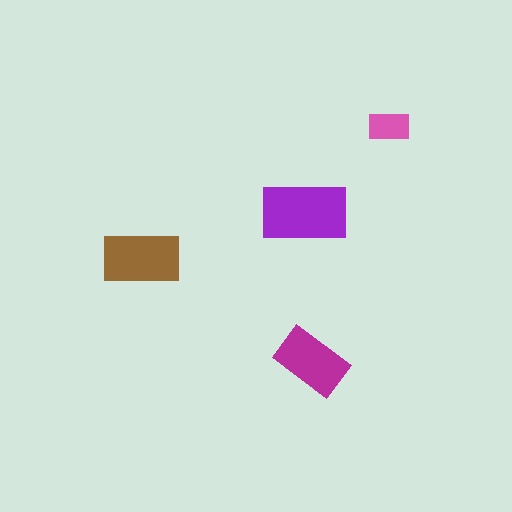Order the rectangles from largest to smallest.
the purple one, the brown one, the magenta one, the pink one.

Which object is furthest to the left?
The brown rectangle is leftmost.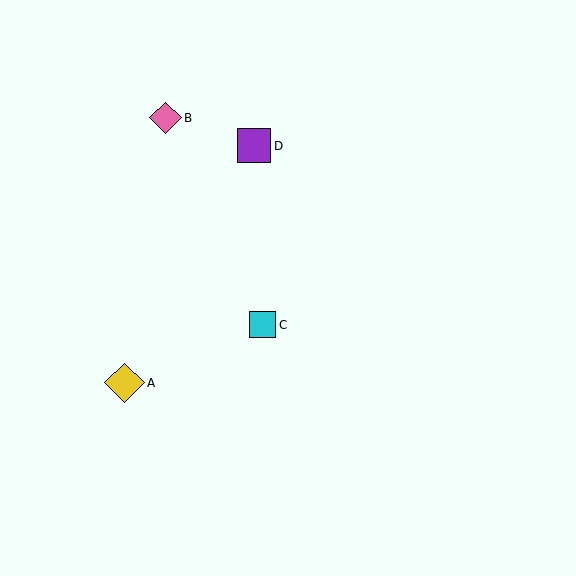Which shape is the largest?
The yellow diamond (labeled A) is the largest.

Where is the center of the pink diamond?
The center of the pink diamond is at (165, 118).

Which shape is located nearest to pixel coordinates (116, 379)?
The yellow diamond (labeled A) at (124, 383) is nearest to that location.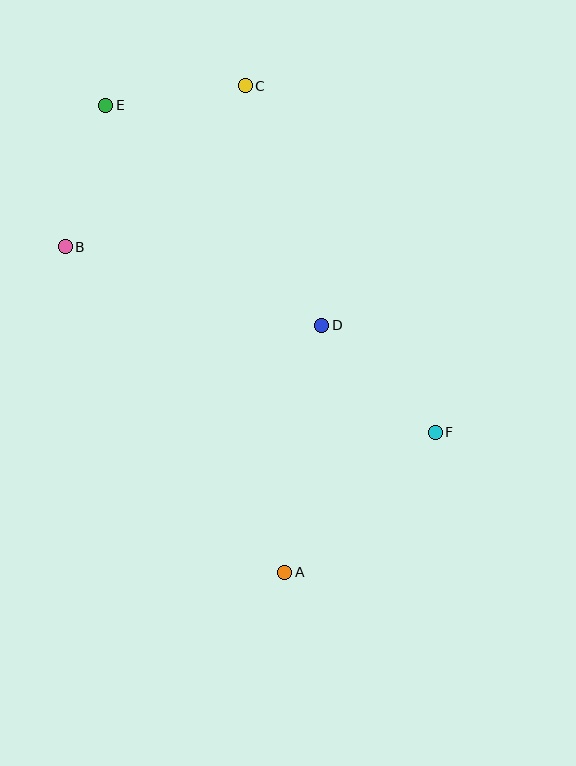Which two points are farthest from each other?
Points A and E are farthest from each other.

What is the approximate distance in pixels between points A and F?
The distance between A and F is approximately 206 pixels.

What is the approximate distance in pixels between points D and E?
The distance between D and E is approximately 308 pixels.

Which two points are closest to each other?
Points C and E are closest to each other.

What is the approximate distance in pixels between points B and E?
The distance between B and E is approximately 147 pixels.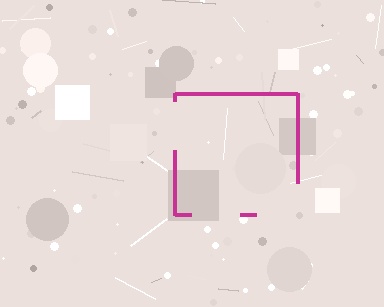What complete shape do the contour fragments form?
The contour fragments form a square.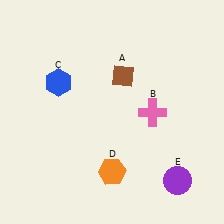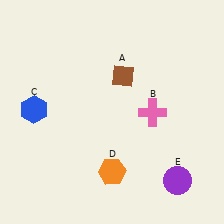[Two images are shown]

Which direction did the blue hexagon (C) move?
The blue hexagon (C) moved down.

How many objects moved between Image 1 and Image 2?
1 object moved between the two images.